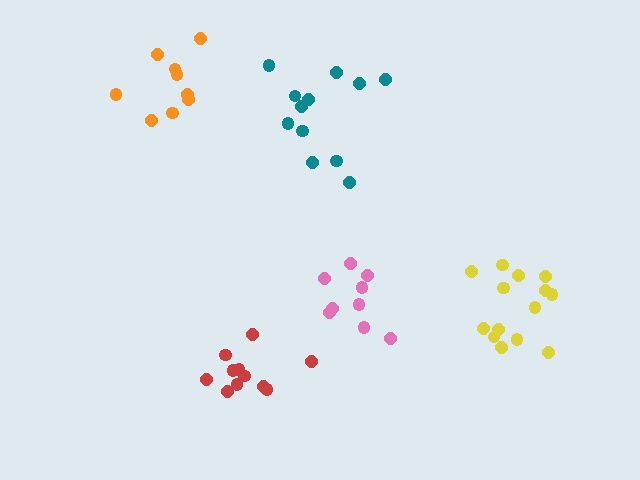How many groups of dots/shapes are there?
There are 5 groups.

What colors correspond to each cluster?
The clusters are colored: pink, orange, teal, yellow, red.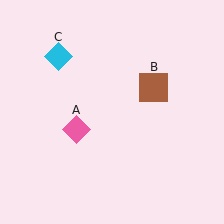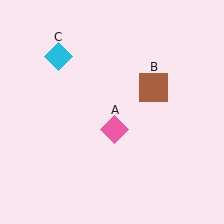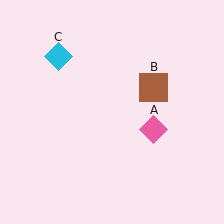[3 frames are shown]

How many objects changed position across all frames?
1 object changed position: pink diamond (object A).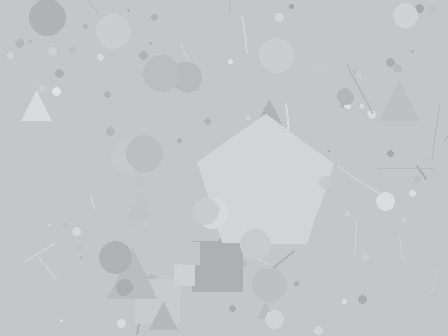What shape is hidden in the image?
A pentagon is hidden in the image.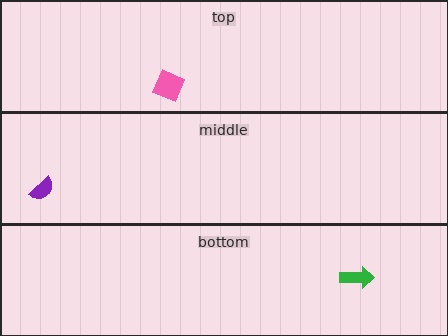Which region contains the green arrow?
The bottom region.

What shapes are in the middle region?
The purple semicircle.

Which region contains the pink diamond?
The top region.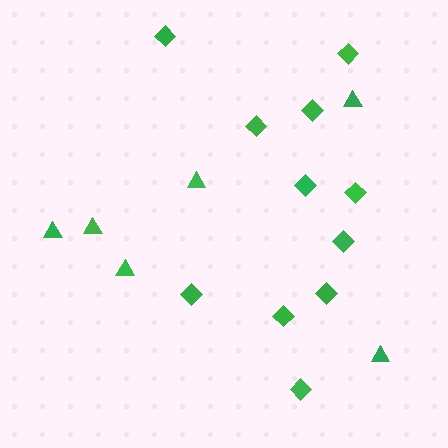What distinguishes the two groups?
There are 2 groups: one group of diamonds (11) and one group of triangles (6).